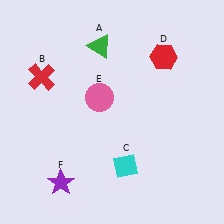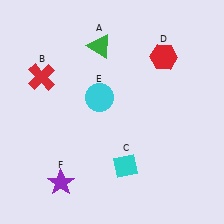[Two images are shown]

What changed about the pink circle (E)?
In Image 1, E is pink. In Image 2, it changed to cyan.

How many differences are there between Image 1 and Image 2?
There is 1 difference between the two images.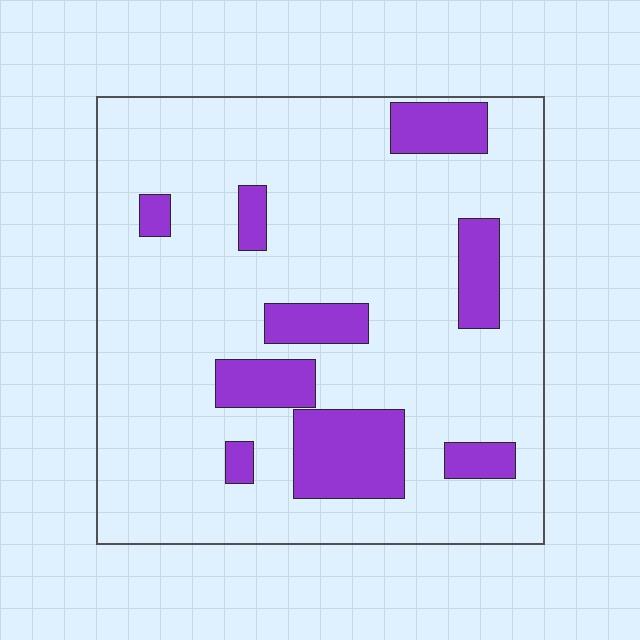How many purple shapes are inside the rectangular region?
9.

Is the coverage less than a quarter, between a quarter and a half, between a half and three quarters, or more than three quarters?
Less than a quarter.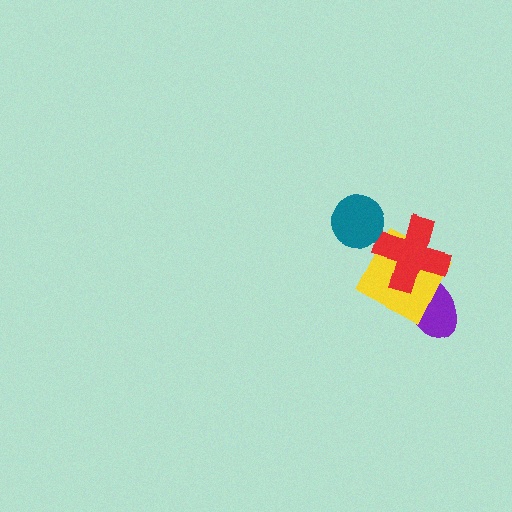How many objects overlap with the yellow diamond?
2 objects overlap with the yellow diamond.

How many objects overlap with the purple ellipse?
2 objects overlap with the purple ellipse.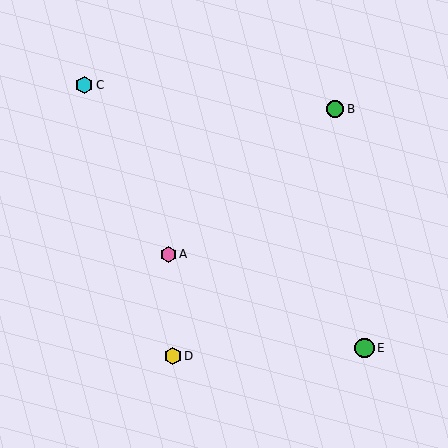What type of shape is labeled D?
Shape D is a yellow hexagon.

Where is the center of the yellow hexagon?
The center of the yellow hexagon is at (173, 356).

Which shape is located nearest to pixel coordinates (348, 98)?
The green circle (labeled B) at (335, 109) is nearest to that location.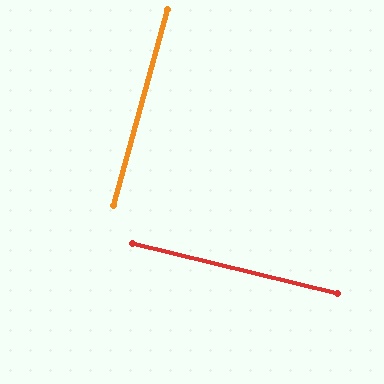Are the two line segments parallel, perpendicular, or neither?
Perpendicular — they meet at approximately 88°.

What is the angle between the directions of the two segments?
Approximately 88 degrees.